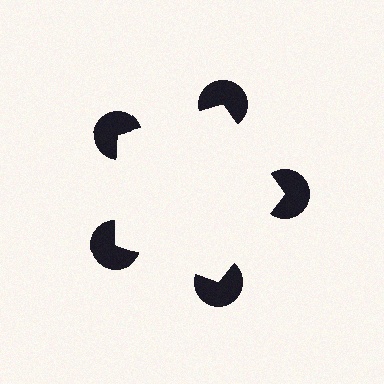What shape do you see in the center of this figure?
An illusory pentagon — its edges are inferred from the aligned wedge cuts in the pac-man discs, not physically drawn.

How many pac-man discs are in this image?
There are 5 — one at each vertex of the illusory pentagon.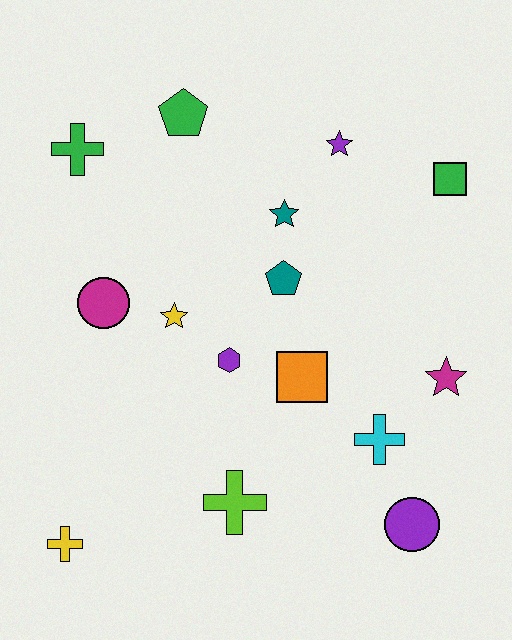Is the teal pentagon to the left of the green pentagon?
No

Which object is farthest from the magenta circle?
The purple circle is farthest from the magenta circle.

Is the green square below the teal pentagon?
No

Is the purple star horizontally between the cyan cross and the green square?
No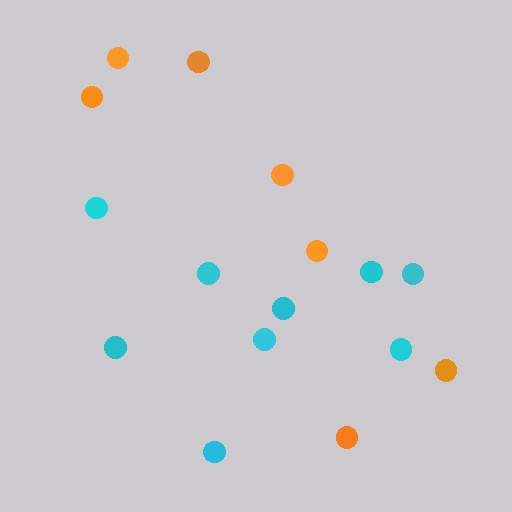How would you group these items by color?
There are 2 groups: one group of orange circles (7) and one group of cyan circles (9).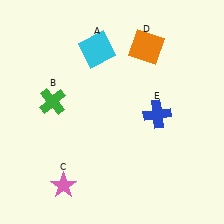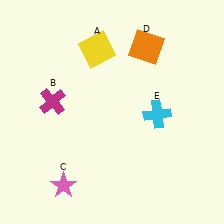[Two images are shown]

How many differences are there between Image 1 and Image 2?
There are 3 differences between the two images.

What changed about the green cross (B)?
In Image 1, B is green. In Image 2, it changed to magenta.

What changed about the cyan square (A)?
In Image 1, A is cyan. In Image 2, it changed to yellow.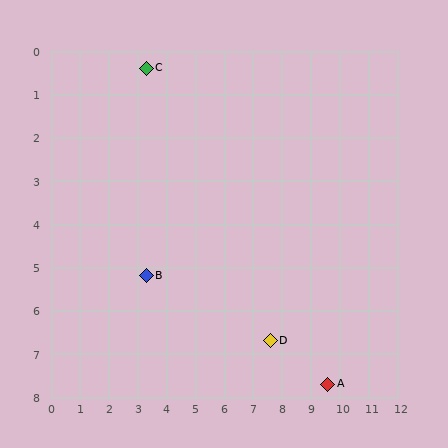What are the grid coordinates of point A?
Point A is at approximately (9.6, 7.7).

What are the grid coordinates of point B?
Point B is at approximately (3.3, 5.2).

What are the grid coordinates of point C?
Point C is at approximately (3.3, 0.4).